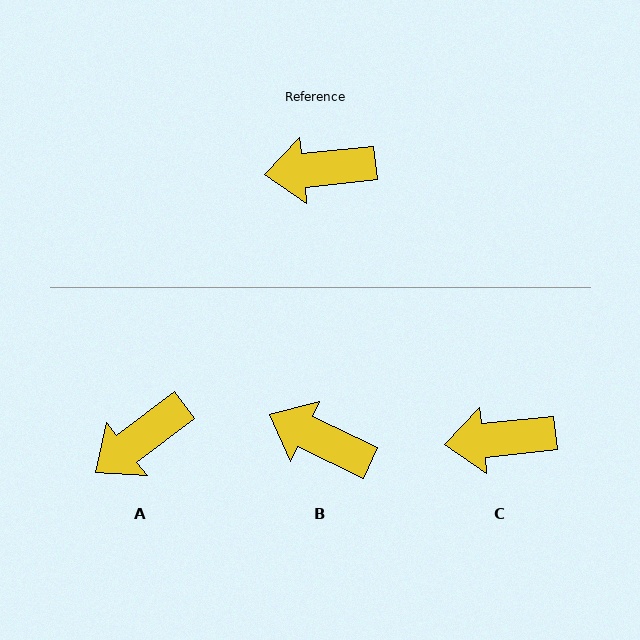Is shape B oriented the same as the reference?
No, it is off by about 32 degrees.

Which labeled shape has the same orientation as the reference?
C.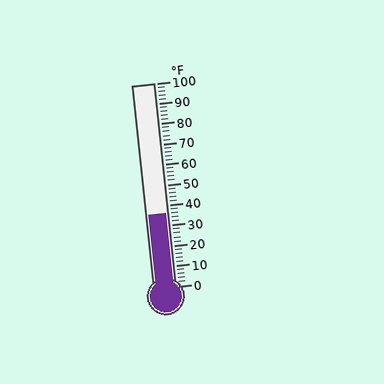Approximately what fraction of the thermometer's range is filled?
The thermometer is filled to approximately 35% of its range.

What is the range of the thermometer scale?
The thermometer scale ranges from 0°F to 100°F.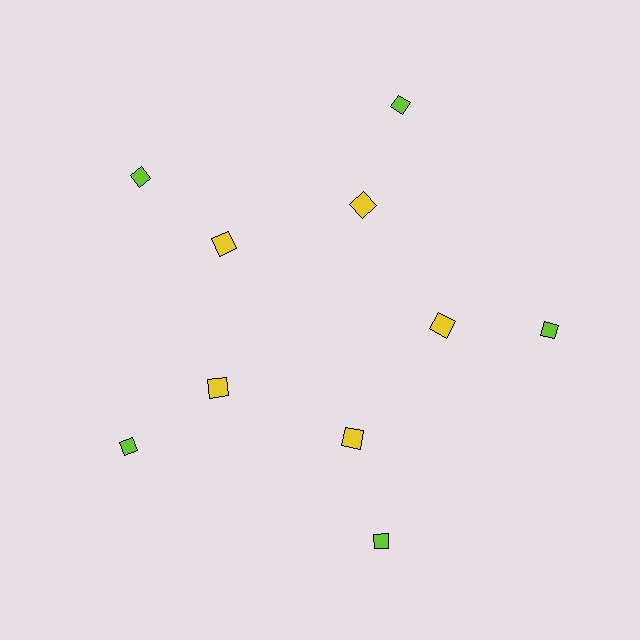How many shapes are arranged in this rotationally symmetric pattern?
There are 10 shapes, arranged in 5 groups of 2.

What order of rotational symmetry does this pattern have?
This pattern has 5-fold rotational symmetry.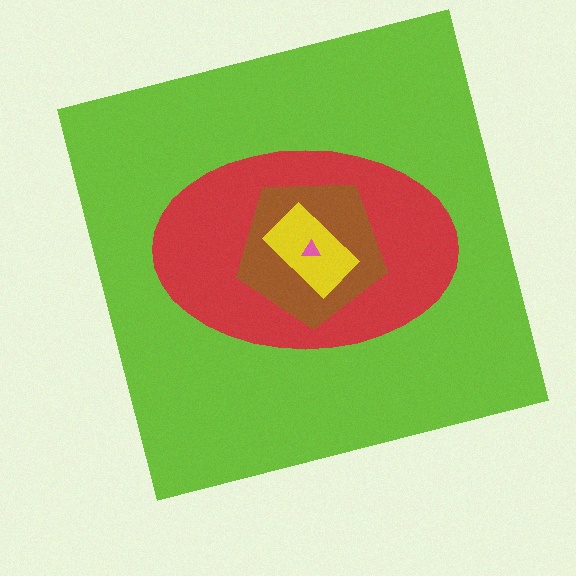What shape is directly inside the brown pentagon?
The yellow rectangle.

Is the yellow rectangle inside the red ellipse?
Yes.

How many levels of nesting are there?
5.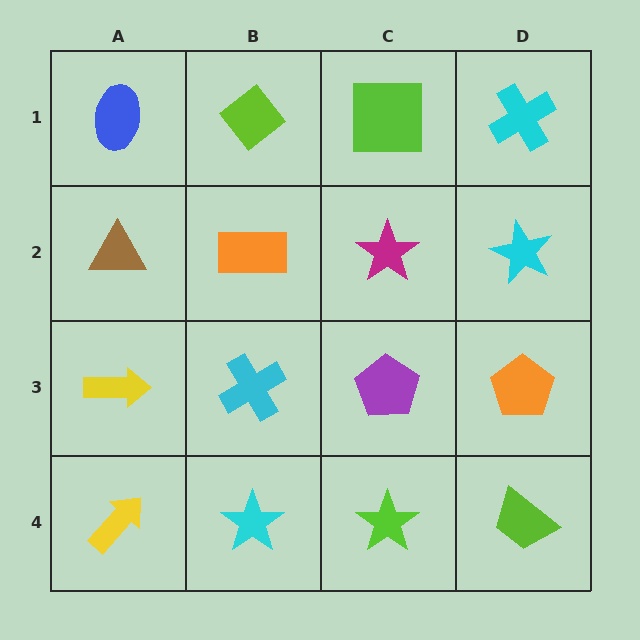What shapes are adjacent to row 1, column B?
An orange rectangle (row 2, column B), a blue ellipse (row 1, column A), a lime square (row 1, column C).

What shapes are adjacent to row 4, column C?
A purple pentagon (row 3, column C), a cyan star (row 4, column B), a lime trapezoid (row 4, column D).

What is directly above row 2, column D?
A cyan cross.